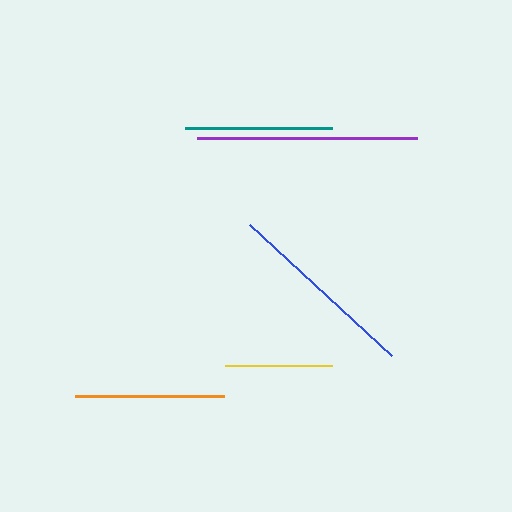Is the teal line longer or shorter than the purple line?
The purple line is longer than the teal line.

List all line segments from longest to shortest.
From longest to shortest: purple, blue, orange, teal, yellow.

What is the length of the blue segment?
The blue segment is approximately 193 pixels long.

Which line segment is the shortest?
The yellow line is the shortest at approximately 107 pixels.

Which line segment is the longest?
The purple line is the longest at approximately 220 pixels.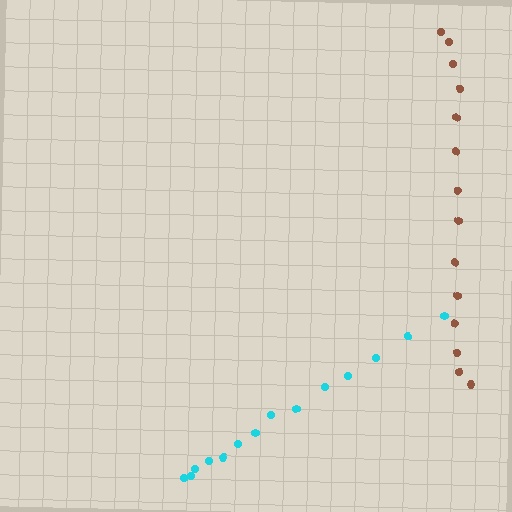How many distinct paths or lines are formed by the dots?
There are 2 distinct paths.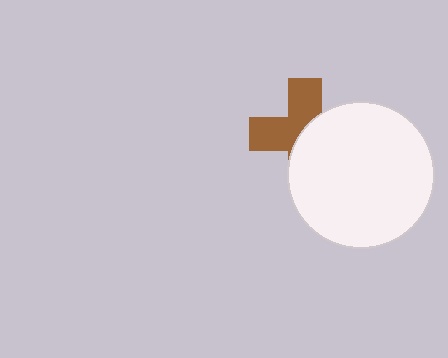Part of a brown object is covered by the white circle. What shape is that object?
It is a cross.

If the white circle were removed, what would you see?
You would see the complete brown cross.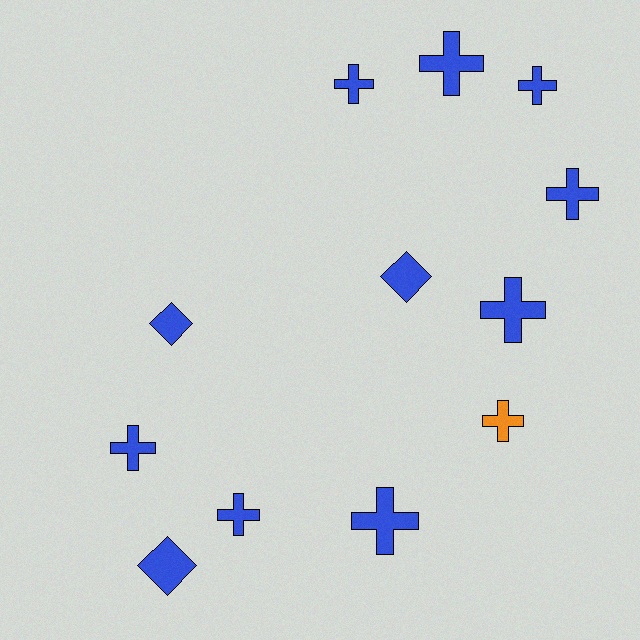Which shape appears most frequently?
Cross, with 9 objects.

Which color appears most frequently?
Blue, with 11 objects.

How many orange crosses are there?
There is 1 orange cross.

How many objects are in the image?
There are 12 objects.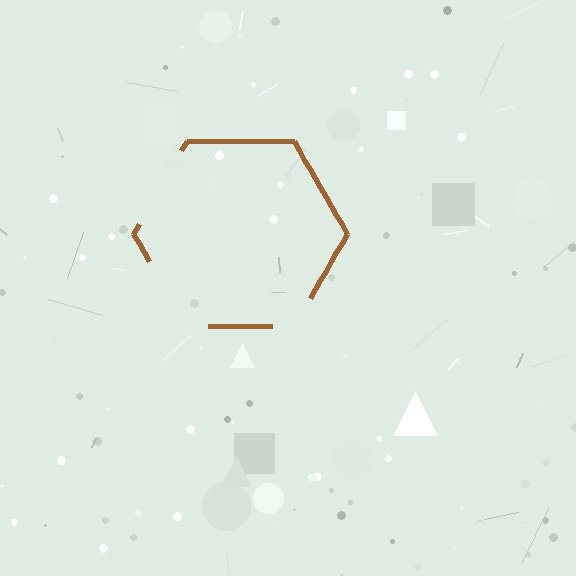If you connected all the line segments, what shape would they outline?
They would outline a hexagon.